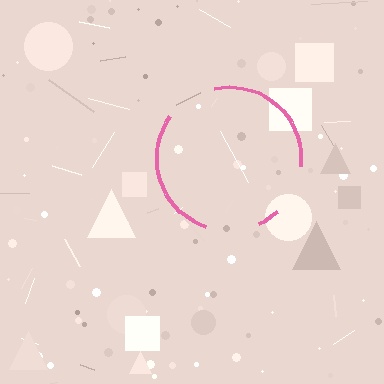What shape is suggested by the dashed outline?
The dashed outline suggests a circle.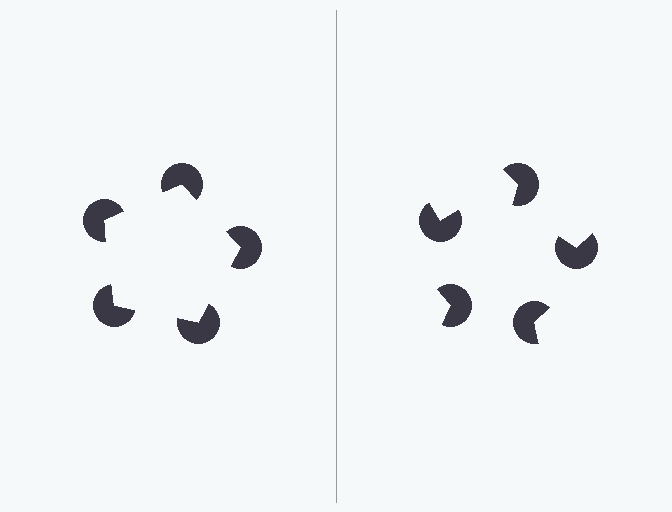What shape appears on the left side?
An illusory pentagon.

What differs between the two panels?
The pac-man discs are positioned identically on both sides; only the wedge orientations differ. On the left they align to a pentagon; on the right they are misaligned.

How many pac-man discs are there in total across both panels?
10 — 5 on each side.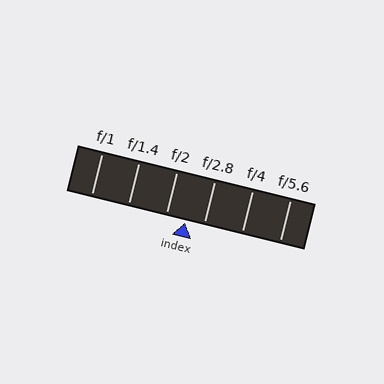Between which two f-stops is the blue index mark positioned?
The index mark is between f/2 and f/2.8.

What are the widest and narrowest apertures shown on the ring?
The widest aperture shown is f/1 and the narrowest is f/5.6.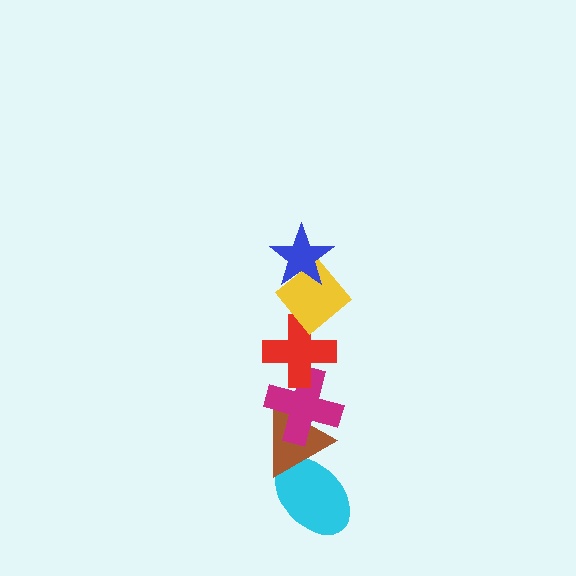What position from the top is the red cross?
The red cross is 3rd from the top.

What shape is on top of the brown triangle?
The magenta cross is on top of the brown triangle.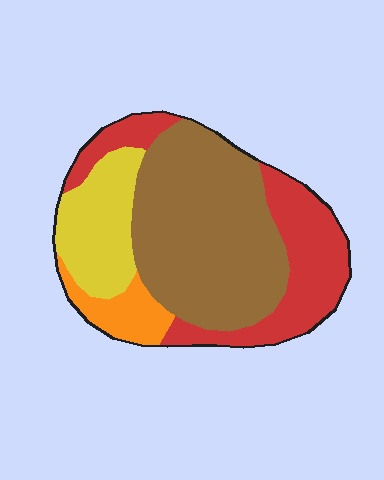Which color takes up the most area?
Brown, at roughly 45%.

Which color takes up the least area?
Orange, at roughly 10%.